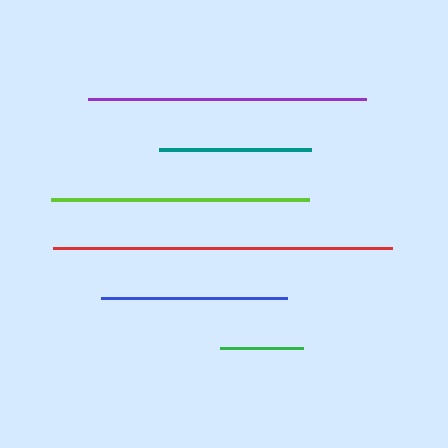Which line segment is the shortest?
The green line is the shortest at approximately 83 pixels.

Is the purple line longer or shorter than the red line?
The red line is longer than the purple line.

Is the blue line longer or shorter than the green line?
The blue line is longer than the green line.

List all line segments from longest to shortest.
From longest to shortest: red, purple, lime, blue, teal, green.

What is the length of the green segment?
The green segment is approximately 83 pixels long.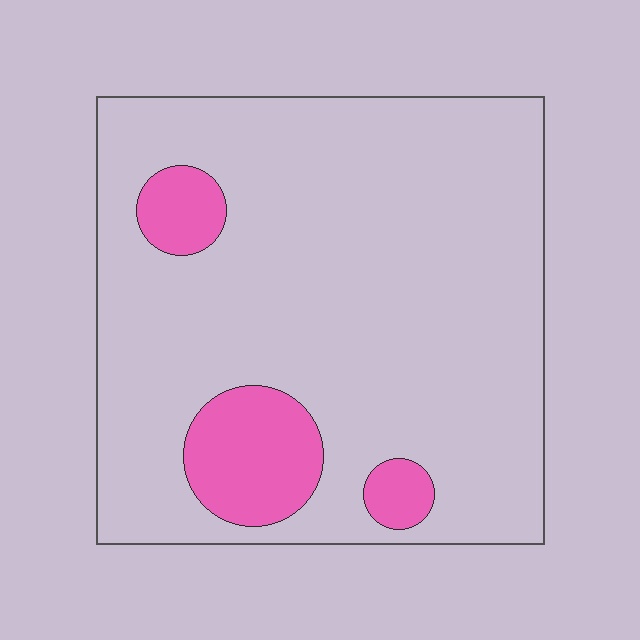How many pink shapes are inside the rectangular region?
3.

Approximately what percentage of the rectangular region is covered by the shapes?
Approximately 15%.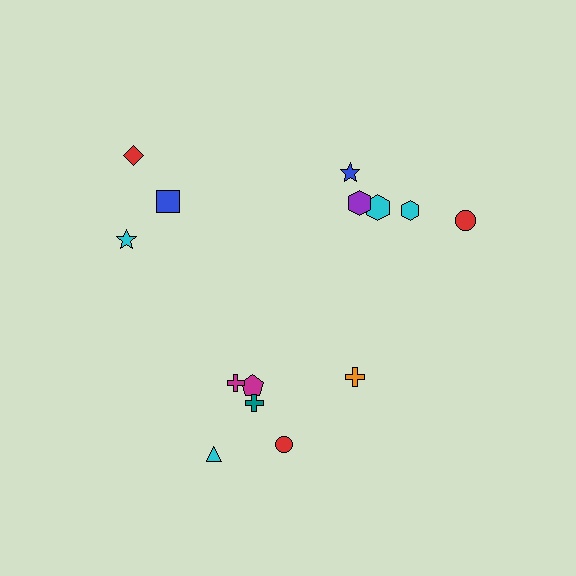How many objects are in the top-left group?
There are 3 objects.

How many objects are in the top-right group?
There are 5 objects.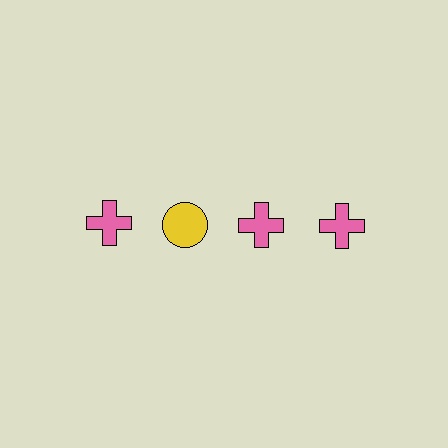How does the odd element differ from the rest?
It differs in both color (yellow instead of pink) and shape (circle instead of cross).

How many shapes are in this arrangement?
There are 4 shapes arranged in a grid pattern.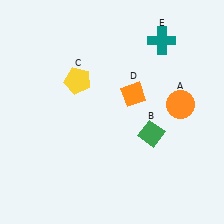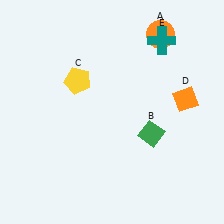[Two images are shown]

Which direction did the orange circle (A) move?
The orange circle (A) moved up.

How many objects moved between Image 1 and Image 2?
2 objects moved between the two images.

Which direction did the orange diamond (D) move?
The orange diamond (D) moved right.